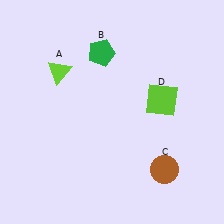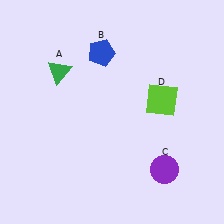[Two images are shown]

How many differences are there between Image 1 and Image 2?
There are 3 differences between the two images.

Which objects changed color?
A changed from lime to green. B changed from green to blue. C changed from brown to purple.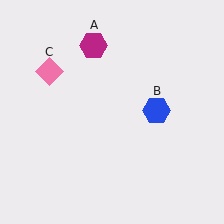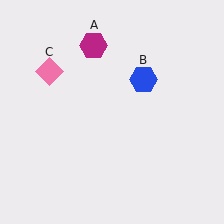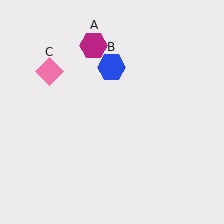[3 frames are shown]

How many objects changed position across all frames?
1 object changed position: blue hexagon (object B).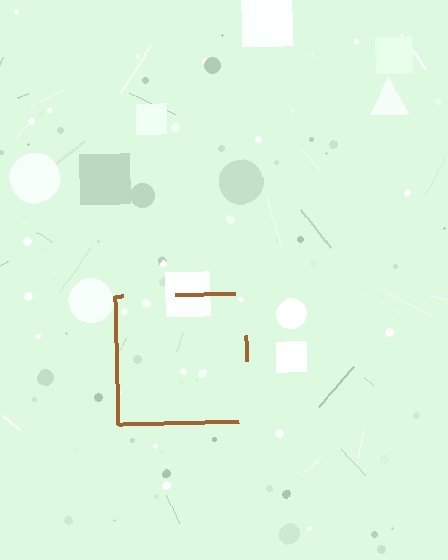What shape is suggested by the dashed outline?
The dashed outline suggests a square.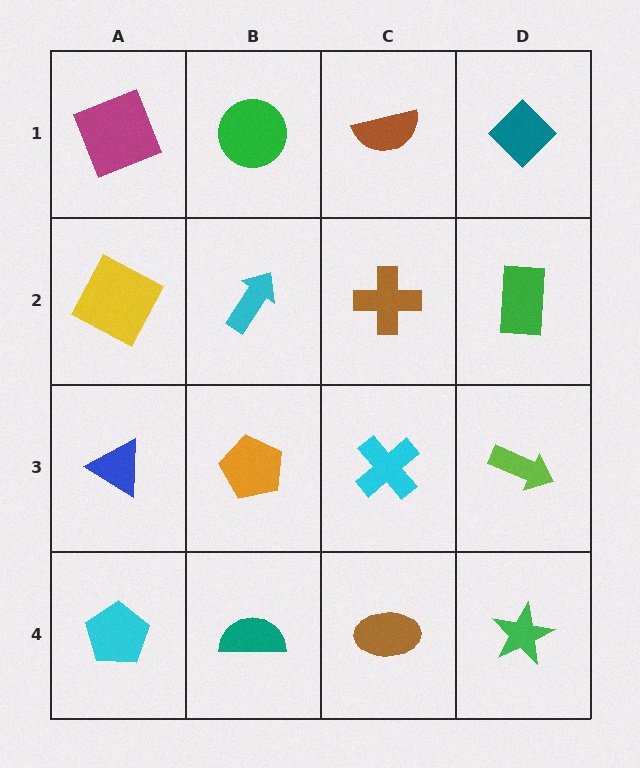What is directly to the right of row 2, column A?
A cyan arrow.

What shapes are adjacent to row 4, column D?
A lime arrow (row 3, column D), a brown ellipse (row 4, column C).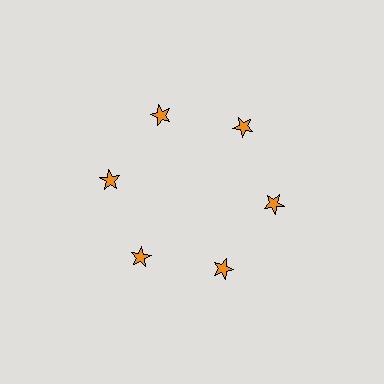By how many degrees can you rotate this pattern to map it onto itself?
The pattern maps onto itself every 60 degrees of rotation.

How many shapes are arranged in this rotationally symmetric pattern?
There are 6 shapes, arranged in 6 groups of 1.